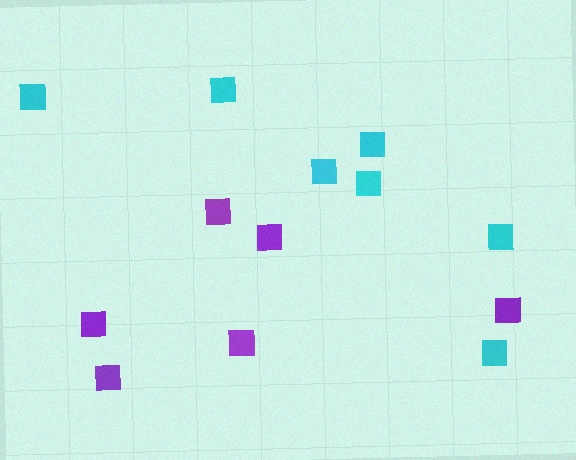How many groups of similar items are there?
There are 2 groups: one group of purple squares (6) and one group of cyan squares (7).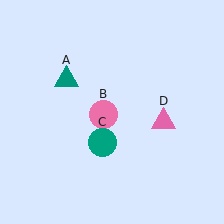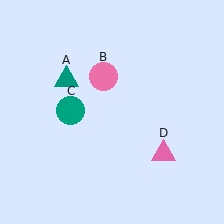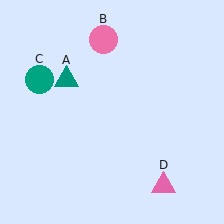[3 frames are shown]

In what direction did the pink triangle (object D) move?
The pink triangle (object D) moved down.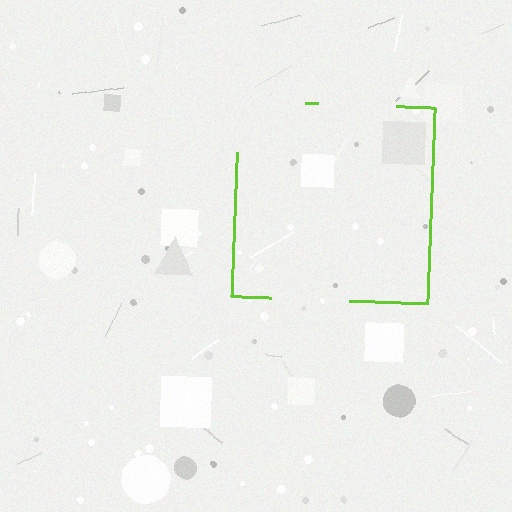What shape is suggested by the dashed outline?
The dashed outline suggests a square.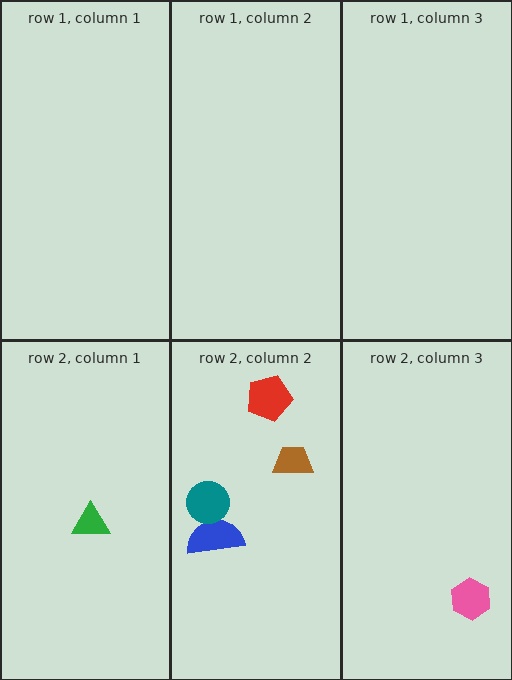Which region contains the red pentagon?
The row 2, column 2 region.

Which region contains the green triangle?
The row 2, column 1 region.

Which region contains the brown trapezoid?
The row 2, column 2 region.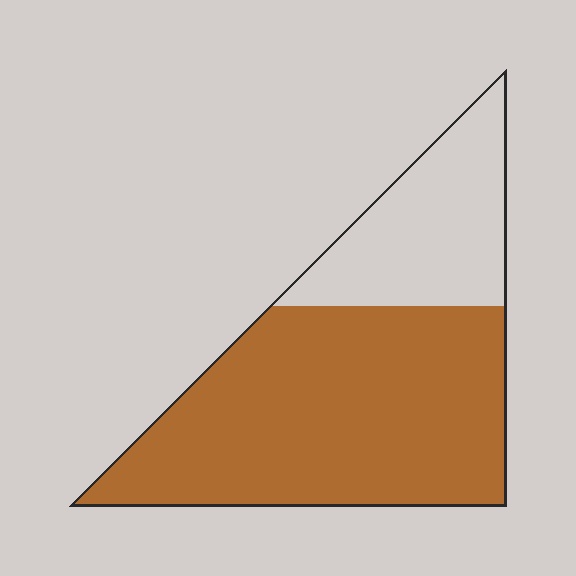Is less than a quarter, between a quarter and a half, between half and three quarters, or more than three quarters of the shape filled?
Between half and three quarters.